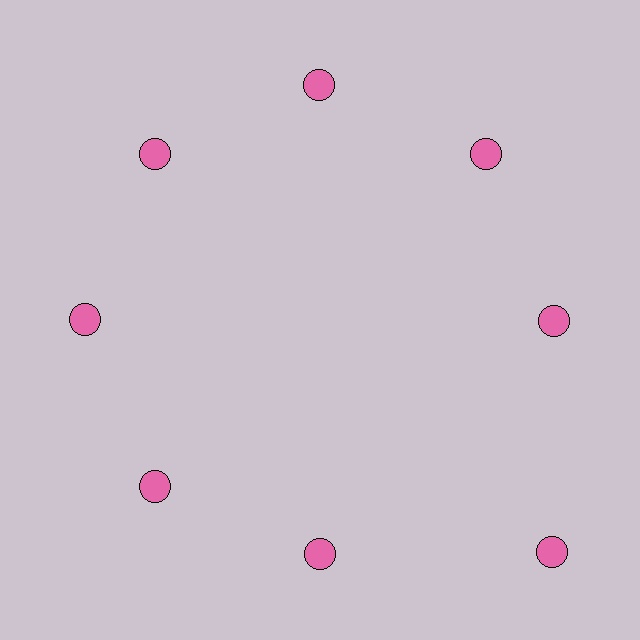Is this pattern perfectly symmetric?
No. The 8 pink circles are arranged in a ring, but one element near the 4 o'clock position is pushed outward from the center, breaking the 8-fold rotational symmetry.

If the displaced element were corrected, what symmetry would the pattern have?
It would have 8-fold rotational symmetry — the pattern would map onto itself every 45 degrees.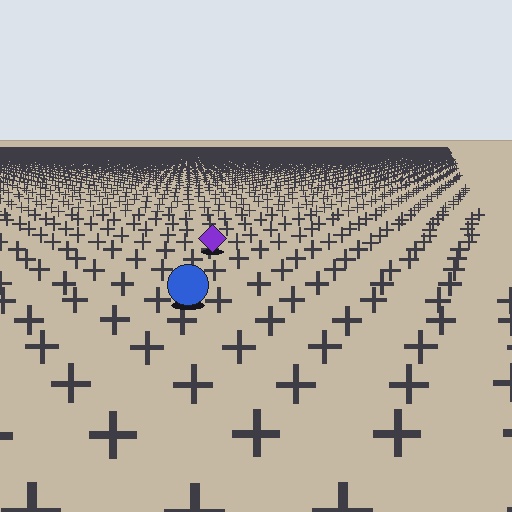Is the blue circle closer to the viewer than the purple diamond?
Yes. The blue circle is closer — you can tell from the texture gradient: the ground texture is coarser near it.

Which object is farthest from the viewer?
The purple diamond is farthest from the viewer. It appears smaller and the ground texture around it is denser.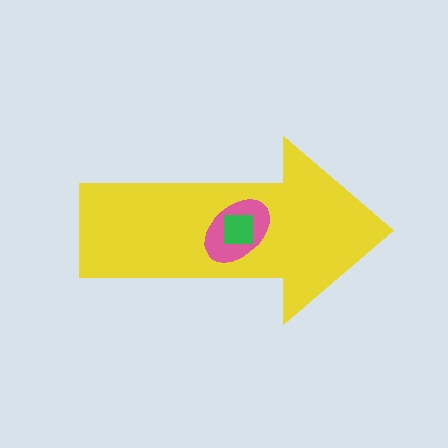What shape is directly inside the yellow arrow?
The pink ellipse.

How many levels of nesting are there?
3.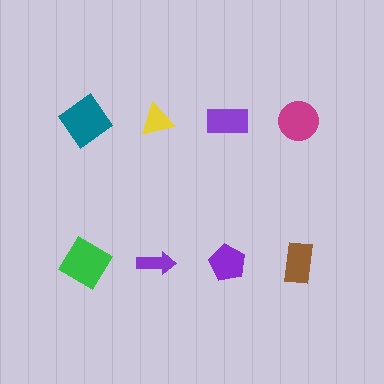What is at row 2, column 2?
A purple arrow.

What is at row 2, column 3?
A purple pentagon.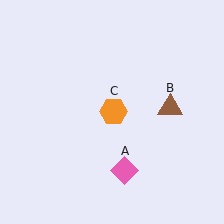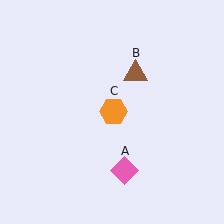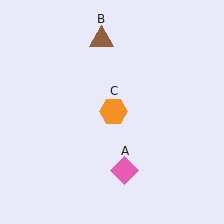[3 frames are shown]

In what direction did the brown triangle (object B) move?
The brown triangle (object B) moved up and to the left.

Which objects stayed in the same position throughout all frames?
Pink diamond (object A) and orange hexagon (object C) remained stationary.